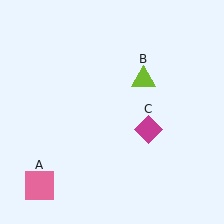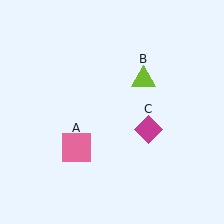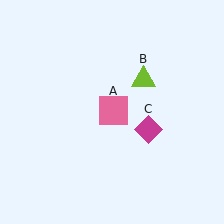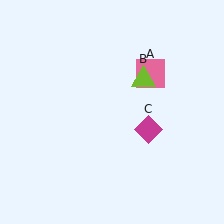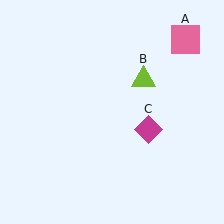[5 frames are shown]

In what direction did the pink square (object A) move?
The pink square (object A) moved up and to the right.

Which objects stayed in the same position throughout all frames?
Lime triangle (object B) and magenta diamond (object C) remained stationary.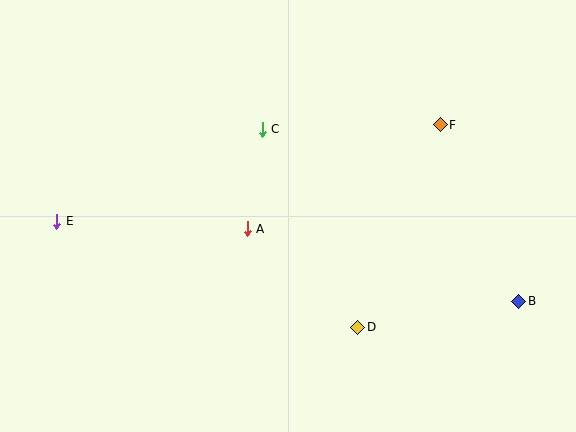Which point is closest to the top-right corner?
Point F is closest to the top-right corner.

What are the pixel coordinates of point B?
Point B is at (519, 301).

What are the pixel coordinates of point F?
Point F is at (440, 125).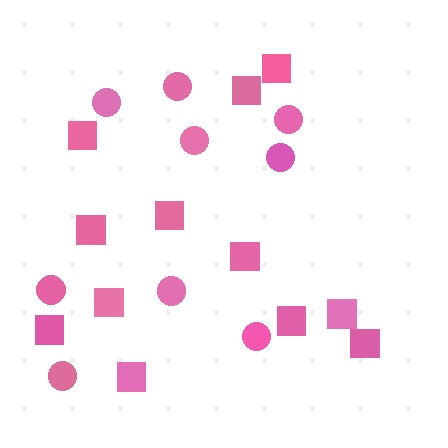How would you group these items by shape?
There are 2 groups: one group of squares (12) and one group of circles (9).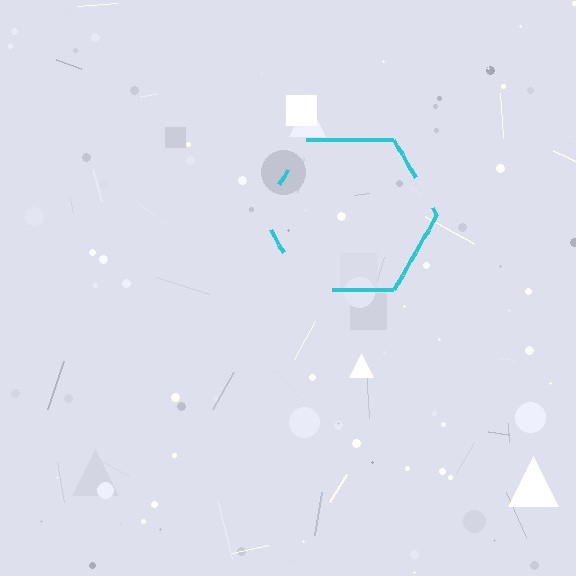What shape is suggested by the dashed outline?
The dashed outline suggests a hexagon.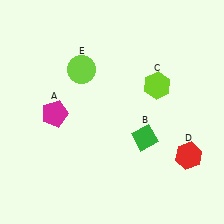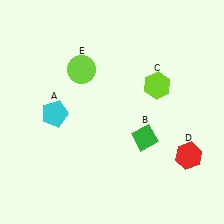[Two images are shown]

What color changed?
The pentagon (A) changed from magenta in Image 1 to cyan in Image 2.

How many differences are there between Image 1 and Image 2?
There is 1 difference between the two images.